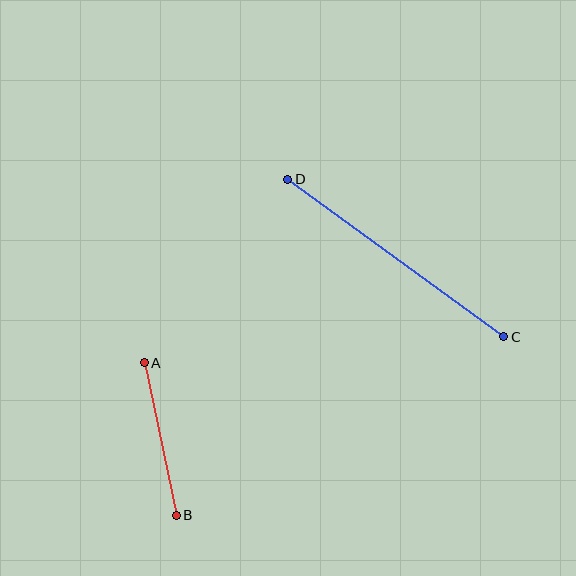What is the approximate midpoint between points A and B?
The midpoint is at approximately (160, 439) pixels.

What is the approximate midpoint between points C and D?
The midpoint is at approximately (396, 258) pixels.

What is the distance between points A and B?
The distance is approximately 156 pixels.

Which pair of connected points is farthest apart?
Points C and D are farthest apart.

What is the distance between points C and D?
The distance is approximately 268 pixels.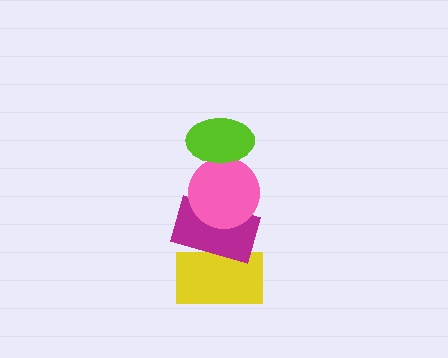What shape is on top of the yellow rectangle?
The magenta rectangle is on top of the yellow rectangle.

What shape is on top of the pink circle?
The lime ellipse is on top of the pink circle.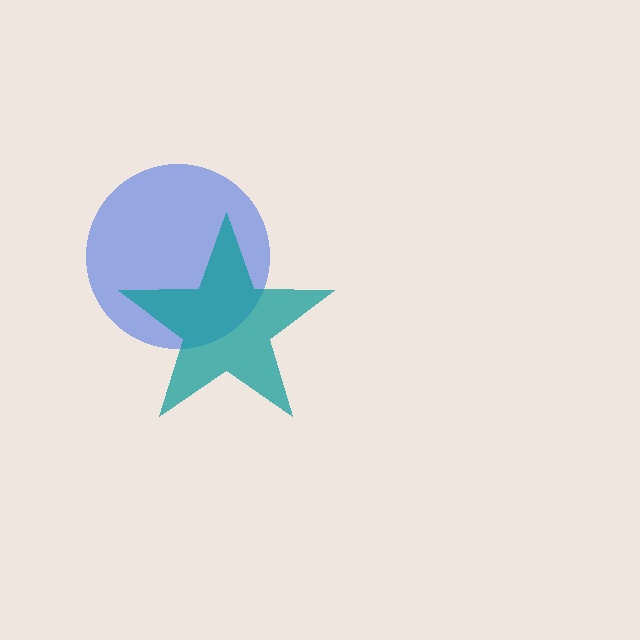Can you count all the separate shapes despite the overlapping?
Yes, there are 2 separate shapes.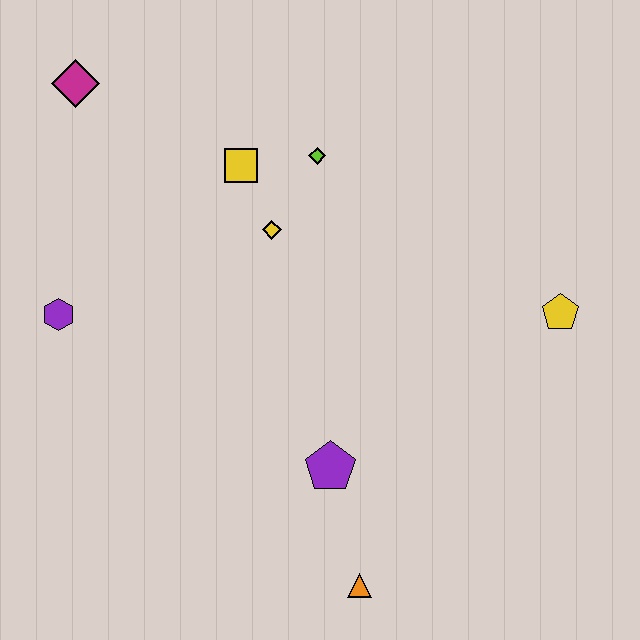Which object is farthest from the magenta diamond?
The orange triangle is farthest from the magenta diamond.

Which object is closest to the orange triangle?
The purple pentagon is closest to the orange triangle.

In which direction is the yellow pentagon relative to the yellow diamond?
The yellow pentagon is to the right of the yellow diamond.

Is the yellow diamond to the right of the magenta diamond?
Yes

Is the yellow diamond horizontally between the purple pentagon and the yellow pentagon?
No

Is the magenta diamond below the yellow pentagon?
No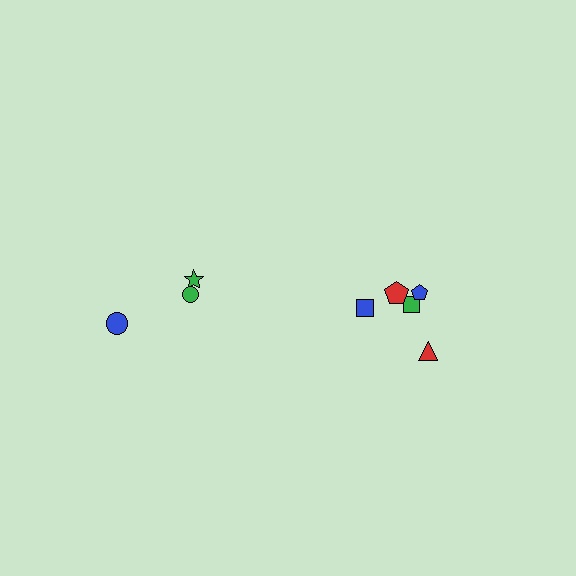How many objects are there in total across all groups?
There are 8 objects.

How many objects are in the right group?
There are 5 objects.